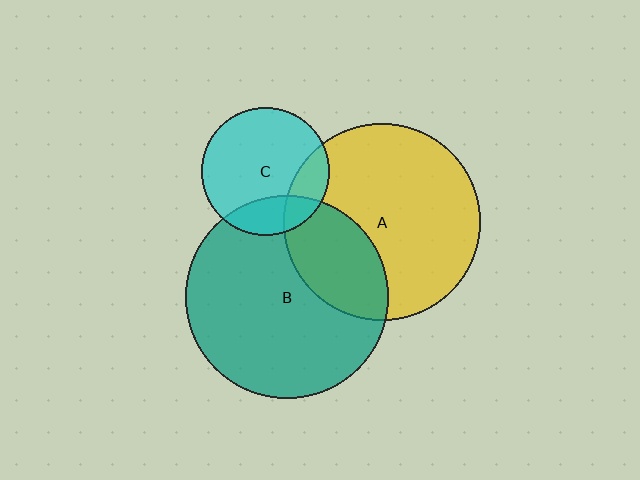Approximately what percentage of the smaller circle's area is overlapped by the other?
Approximately 20%.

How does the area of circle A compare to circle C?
Approximately 2.4 times.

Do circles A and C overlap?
Yes.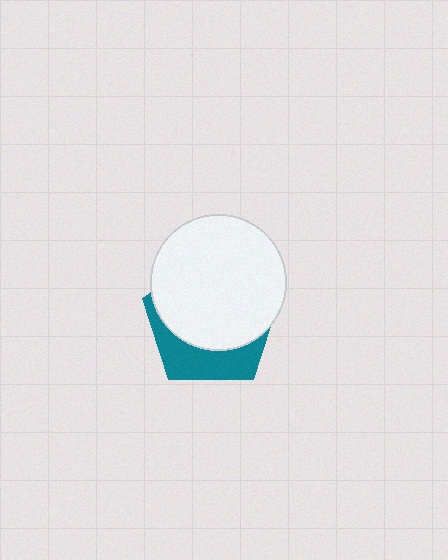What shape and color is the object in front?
The object in front is a white circle.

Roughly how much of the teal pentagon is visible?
A small part of it is visible (roughly 32%).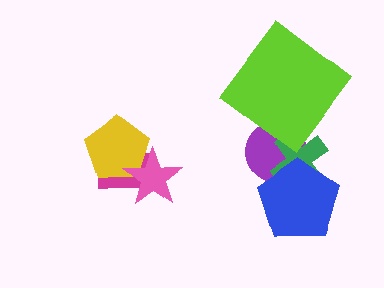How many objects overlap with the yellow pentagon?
2 objects overlap with the yellow pentagon.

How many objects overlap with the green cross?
2 objects overlap with the green cross.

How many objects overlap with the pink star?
2 objects overlap with the pink star.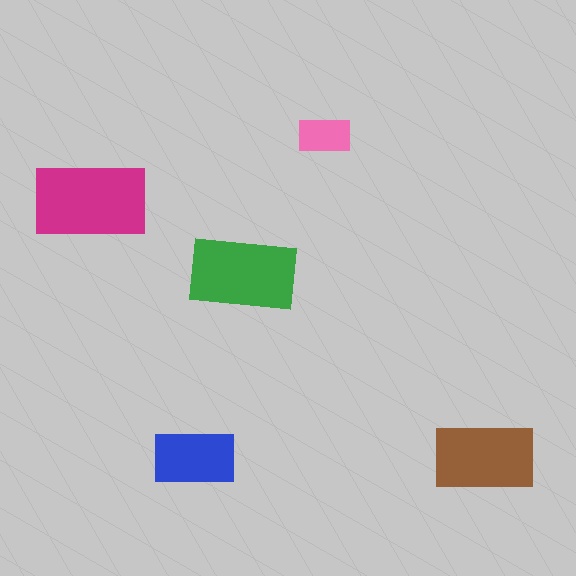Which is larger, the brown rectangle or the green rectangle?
The green one.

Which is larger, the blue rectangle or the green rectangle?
The green one.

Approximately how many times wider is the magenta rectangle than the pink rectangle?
About 2 times wider.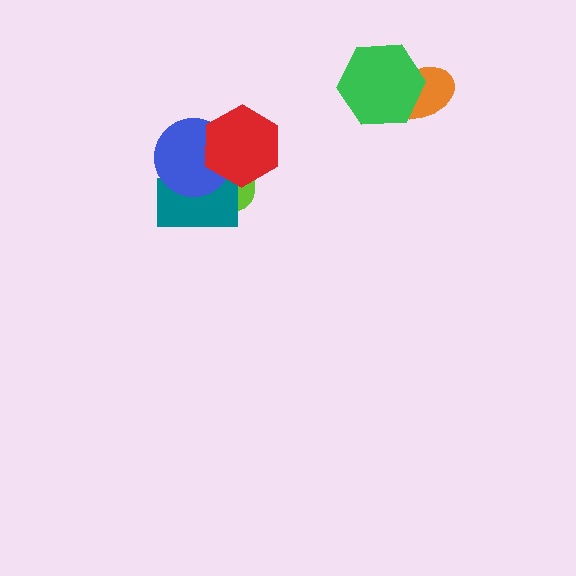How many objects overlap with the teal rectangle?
3 objects overlap with the teal rectangle.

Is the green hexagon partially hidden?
No, no other shape covers it.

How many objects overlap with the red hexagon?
3 objects overlap with the red hexagon.